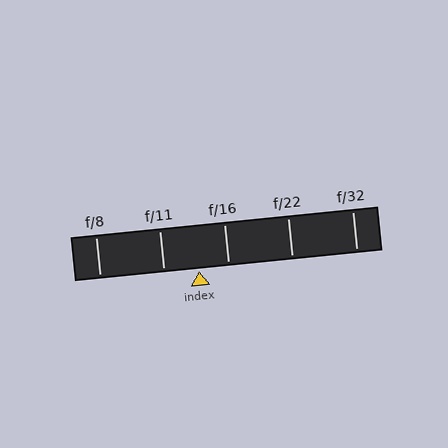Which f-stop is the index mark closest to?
The index mark is closest to f/16.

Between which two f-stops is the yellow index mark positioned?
The index mark is between f/11 and f/16.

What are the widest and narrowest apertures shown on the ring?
The widest aperture shown is f/8 and the narrowest is f/32.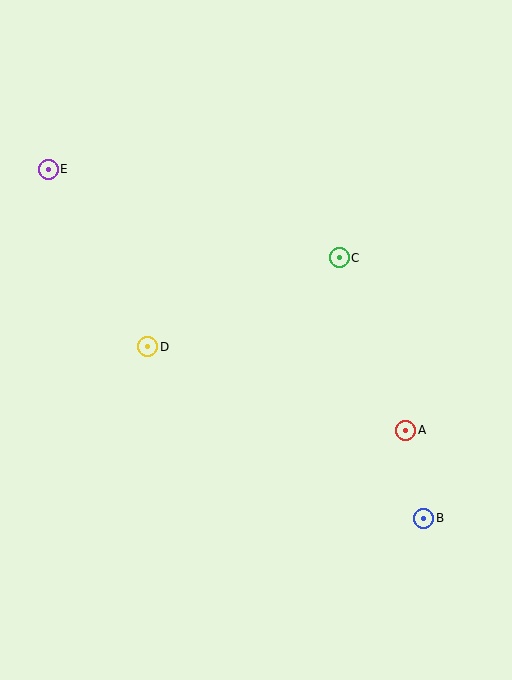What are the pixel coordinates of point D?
Point D is at (148, 347).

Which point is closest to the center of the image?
Point D at (148, 347) is closest to the center.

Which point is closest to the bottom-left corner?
Point D is closest to the bottom-left corner.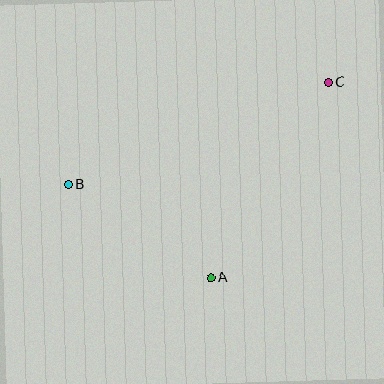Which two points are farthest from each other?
Points B and C are farthest from each other.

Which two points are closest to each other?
Points A and B are closest to each other.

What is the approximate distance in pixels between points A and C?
The distance between A and C is approximately 228 pixels.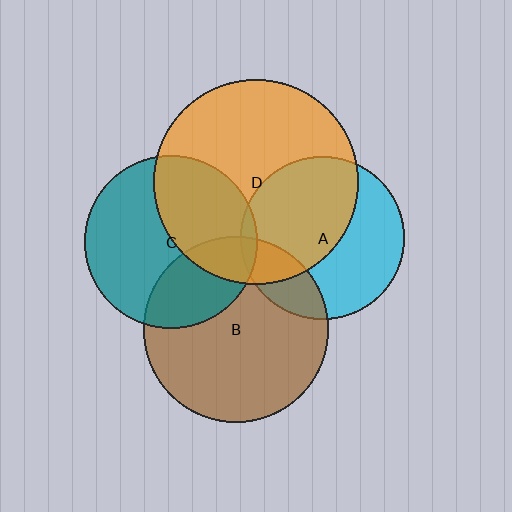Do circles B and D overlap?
Yes.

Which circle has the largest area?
Circle D (orange).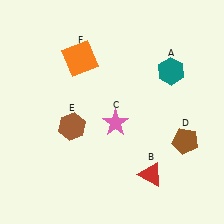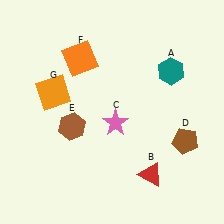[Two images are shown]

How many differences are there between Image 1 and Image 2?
There is 1 difference between the two images.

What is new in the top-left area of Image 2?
An orange square (G) was added in the top-left area of Image 2.